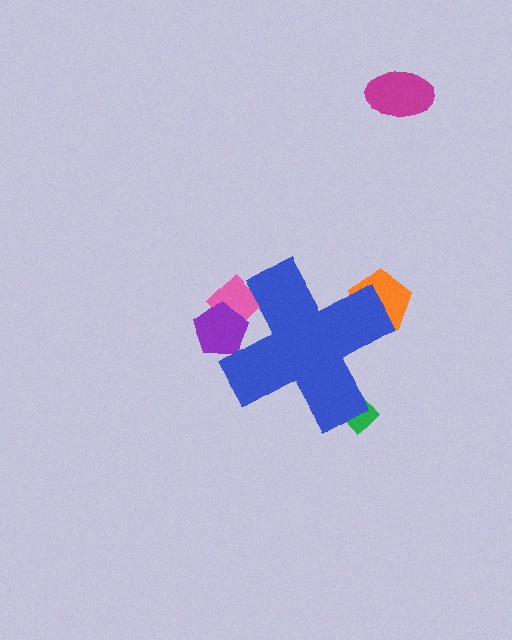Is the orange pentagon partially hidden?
Yes, the orange pentagon is partially hidden behind the blue cross.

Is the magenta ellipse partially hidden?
No, the magenta ellipse is fully visible.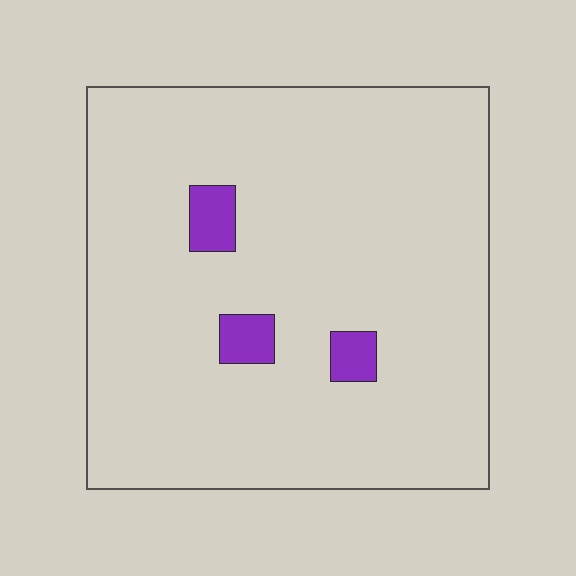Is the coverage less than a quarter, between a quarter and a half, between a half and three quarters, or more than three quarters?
Less than a quarter.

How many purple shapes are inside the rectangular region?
3.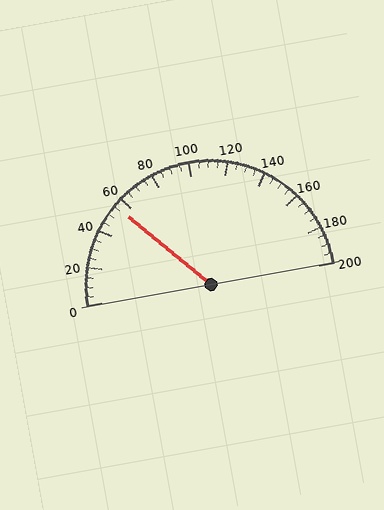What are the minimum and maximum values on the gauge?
The gauge ranges from 0 to 200.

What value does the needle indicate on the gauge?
The needle indicates approximately 55.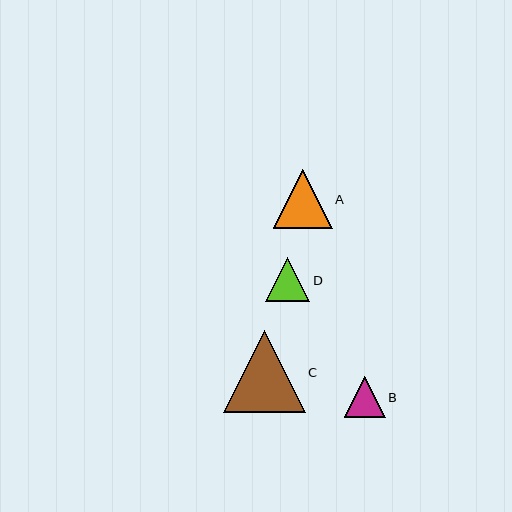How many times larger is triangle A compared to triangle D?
Triangle A is approximately 1.3 times the size of triangle D.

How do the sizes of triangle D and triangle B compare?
Triangle D and triangle B are approximately the same size.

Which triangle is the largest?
Triangle C is the largest with a size of approximately 82 pixels.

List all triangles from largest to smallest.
From largest to smallest: C, A, D, B.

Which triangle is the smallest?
Triangle B is the smallest with a size of approximately 41 pixels.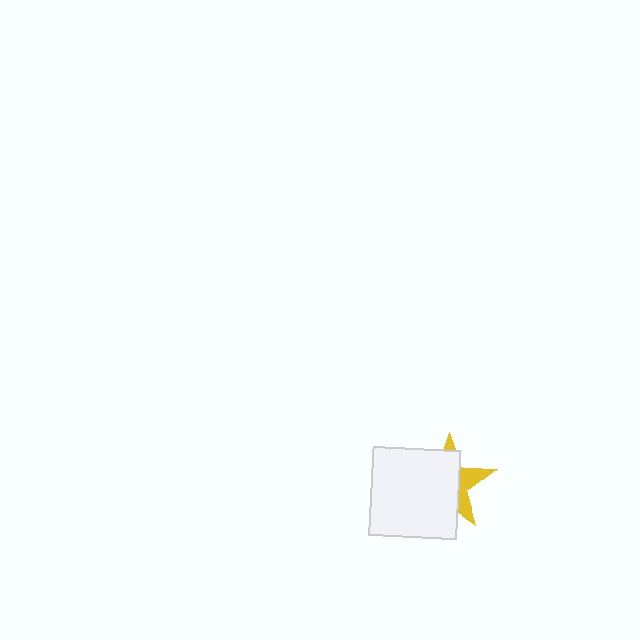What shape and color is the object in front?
The object in front is a white square.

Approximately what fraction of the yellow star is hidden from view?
Roughly 68% of the yellow star is hidden behind the white square.